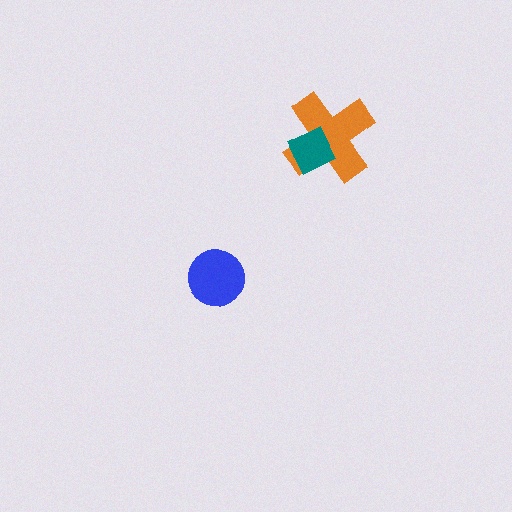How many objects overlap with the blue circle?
0 objects overlap with the blue circle.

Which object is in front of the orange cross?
The teal diamond is in front of the orange cross.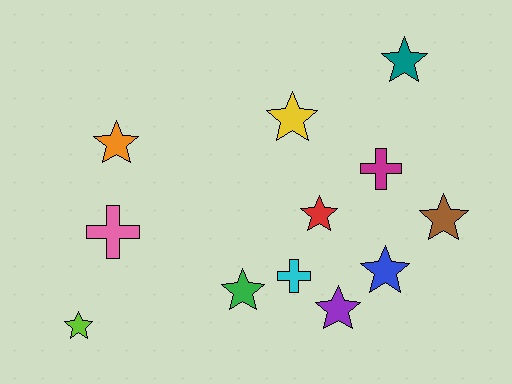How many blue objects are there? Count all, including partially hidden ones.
There is 1 blue object.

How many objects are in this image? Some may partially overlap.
There are 12 objects.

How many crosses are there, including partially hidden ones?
There are 3 crosses.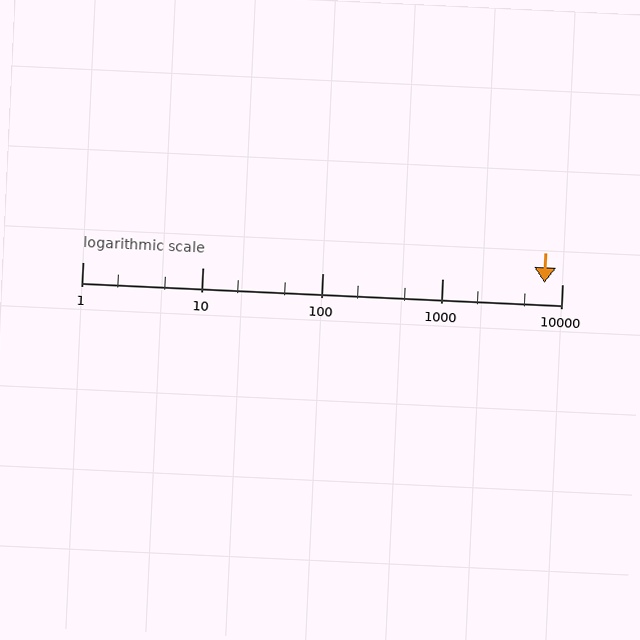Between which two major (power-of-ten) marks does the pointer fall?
The pointer is between 1000 and 10000.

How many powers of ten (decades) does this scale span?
The scale spans 4 decades, from 1 to 10000.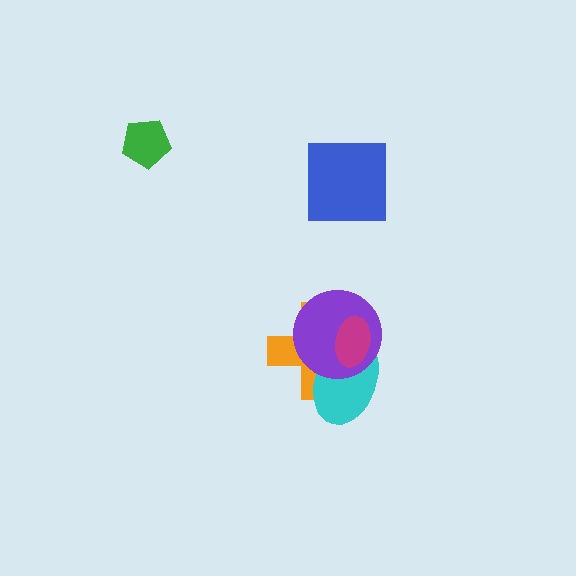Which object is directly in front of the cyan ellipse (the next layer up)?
The purple circle is directly in front of the cyan ellipse.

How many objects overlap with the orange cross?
3 objects overlap with the orange cross.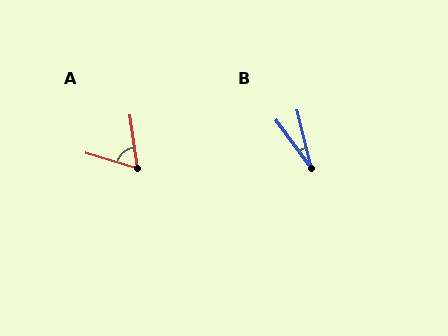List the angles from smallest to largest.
B (22°), A (65°).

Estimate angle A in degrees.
Approximately 65 degrees.